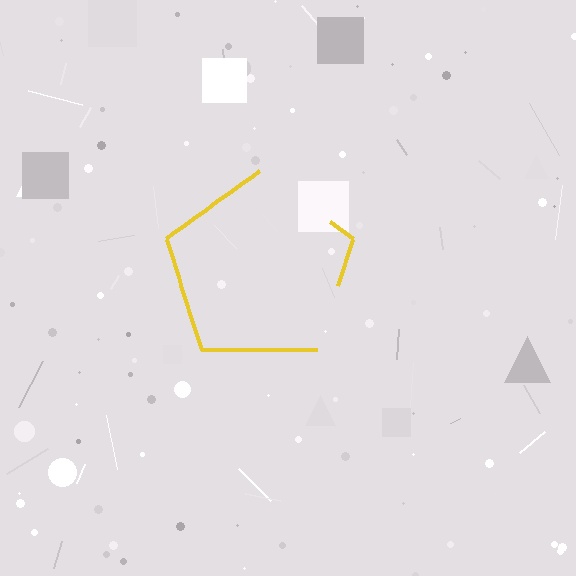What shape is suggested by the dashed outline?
The dashed outline suggests a pentagon.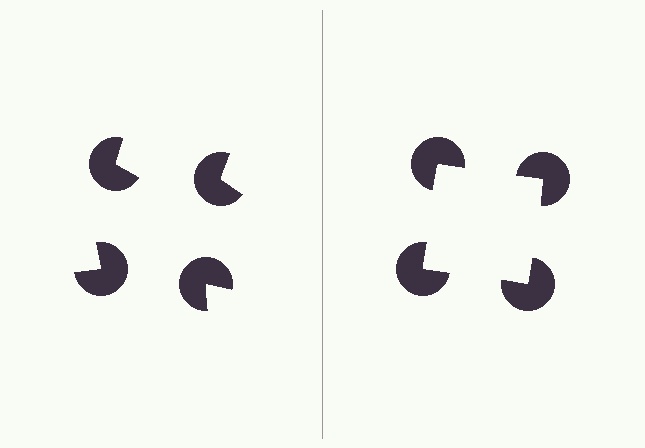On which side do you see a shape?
An illusory square appears on the right side. On the left side the wedge cuts are rotated, so no coherent shape forms.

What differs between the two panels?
The pac-man discs are positioned identically on both sides; only the wedge orientations differ. On the right they align to a square; on the left they are misaligned.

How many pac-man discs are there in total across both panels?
8 — 4 on each side.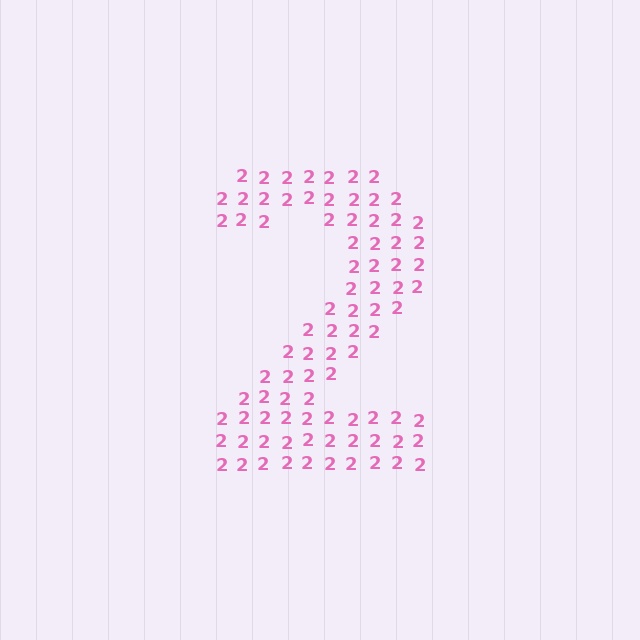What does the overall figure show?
The overall figure shows the digit 2.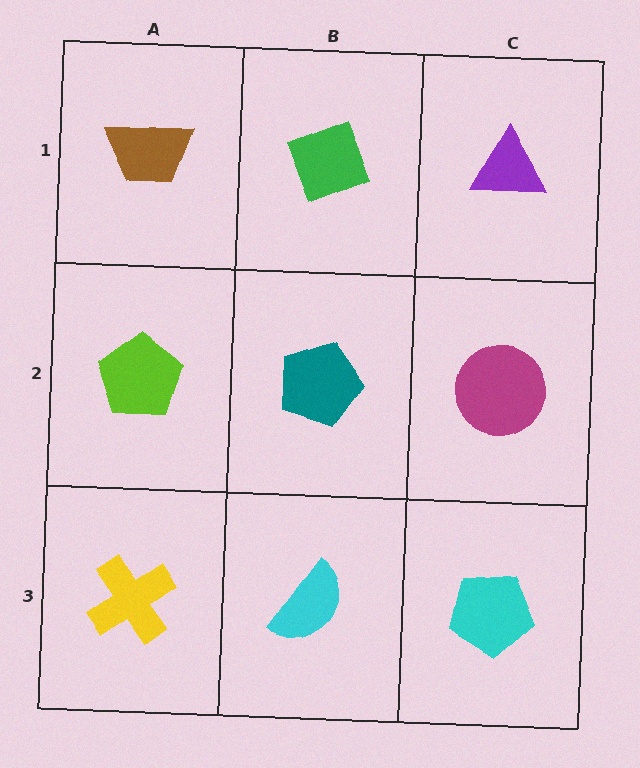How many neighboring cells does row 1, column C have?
2.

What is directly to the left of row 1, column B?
A brown trapezoid.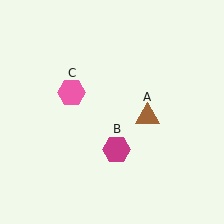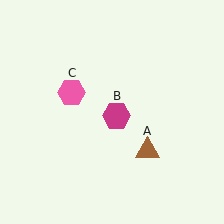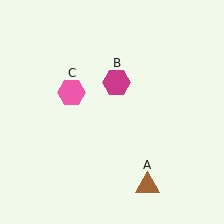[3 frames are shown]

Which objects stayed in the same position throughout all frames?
Pink hexagon (object C) remained stationary.